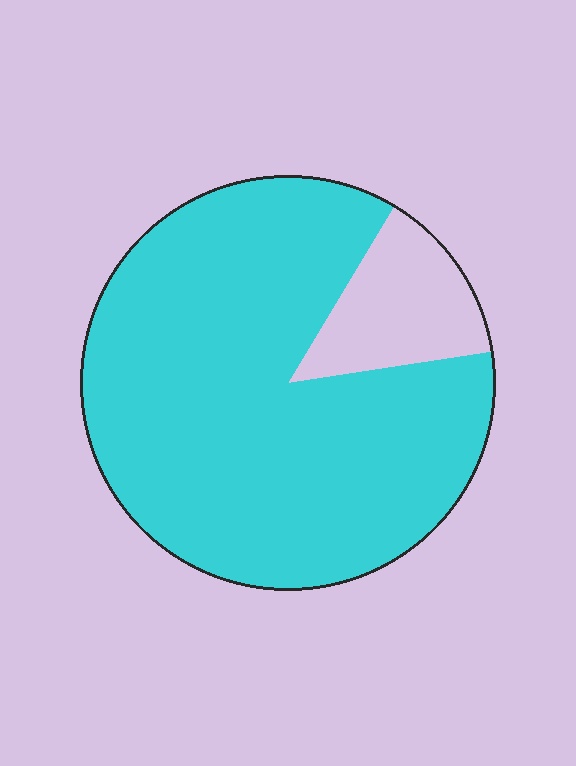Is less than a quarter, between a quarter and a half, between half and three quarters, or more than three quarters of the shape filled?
More than three quarters.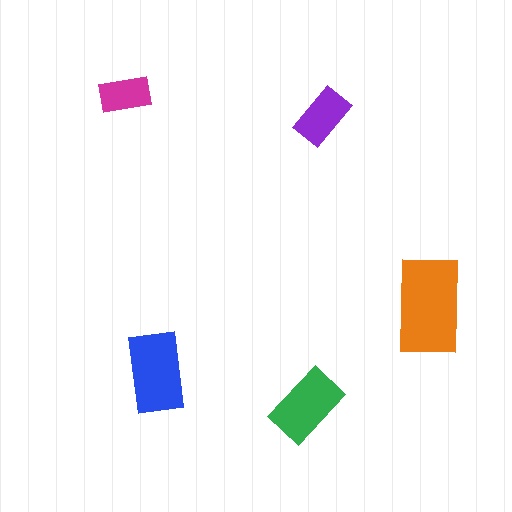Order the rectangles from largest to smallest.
the orange one, the blue one, the green one, the purple one, the magenta one.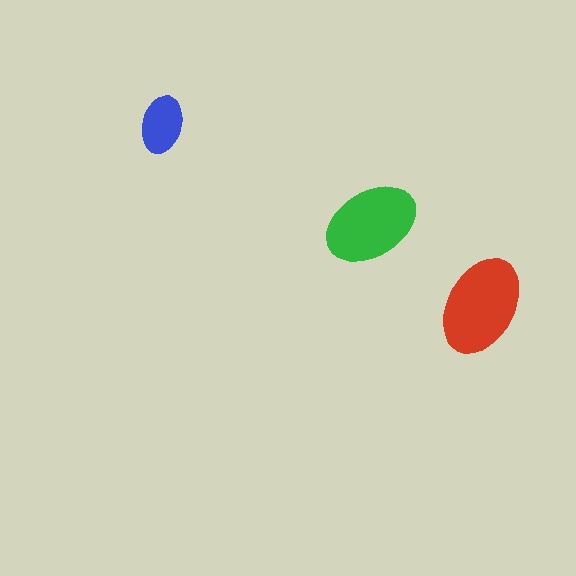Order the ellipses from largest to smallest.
the red one, the green one, the blue one.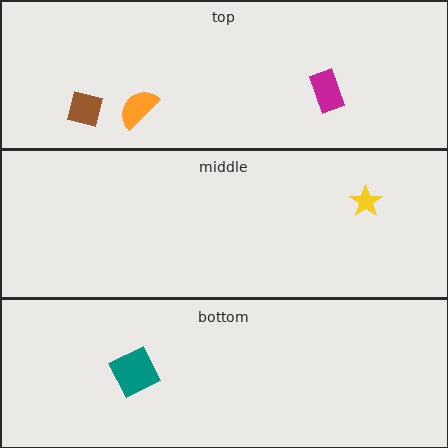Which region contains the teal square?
The bottom region.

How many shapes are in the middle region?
1.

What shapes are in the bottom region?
The teal square.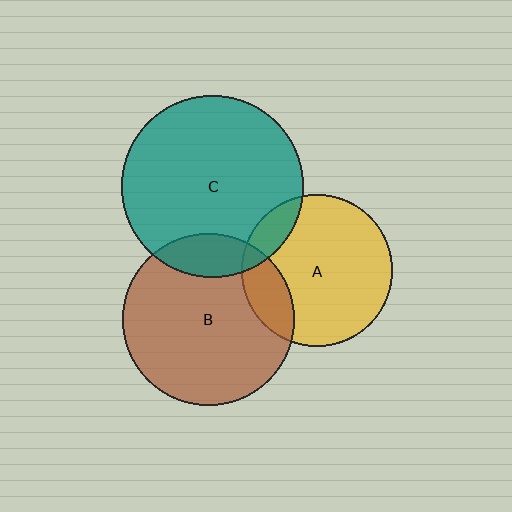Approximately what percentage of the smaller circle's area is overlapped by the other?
Approximately 10%.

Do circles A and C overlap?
Yes.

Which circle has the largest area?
Circle C (teal).